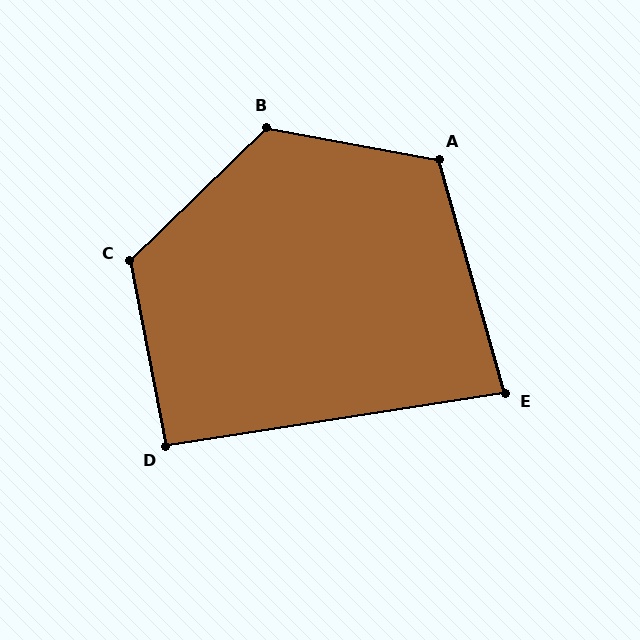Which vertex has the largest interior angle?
B, at approximately 125 degrees.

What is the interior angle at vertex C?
Approximately 123 degrees (obtuse).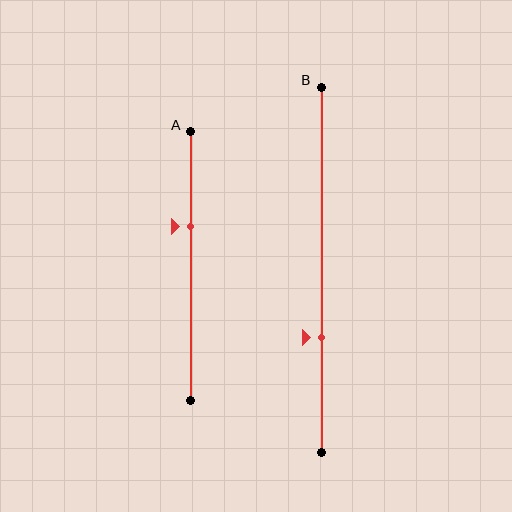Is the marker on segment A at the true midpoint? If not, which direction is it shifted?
No, the marker on segment A is shifted upward by about 15% of the segment length.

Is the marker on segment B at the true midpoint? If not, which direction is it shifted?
No, the marker on segment B is shifted downward by about 19% of the segment length.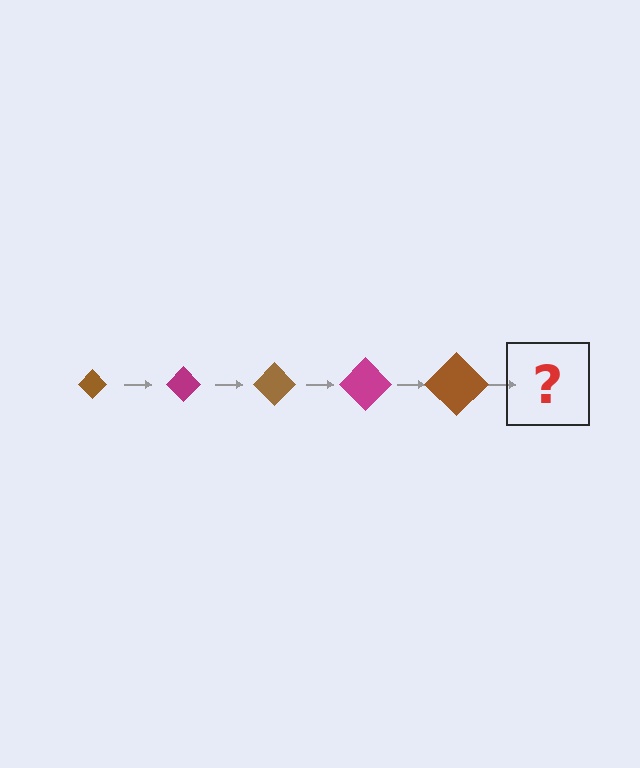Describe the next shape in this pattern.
It should be a magenta diamond, larger than the previous one.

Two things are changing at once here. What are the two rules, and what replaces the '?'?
The two rules are that the diamond grows larger each step and the color cycles through brown and magenta. The '?' should be a magenta diamond, larger than the previous one.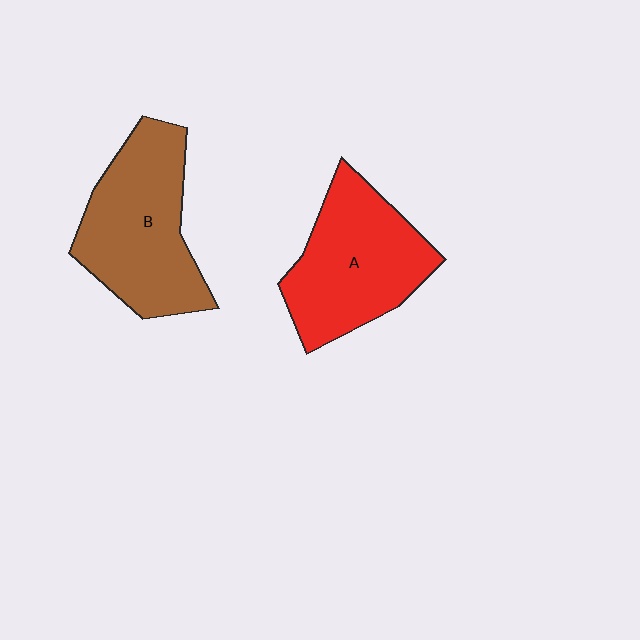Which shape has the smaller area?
Shape A (red).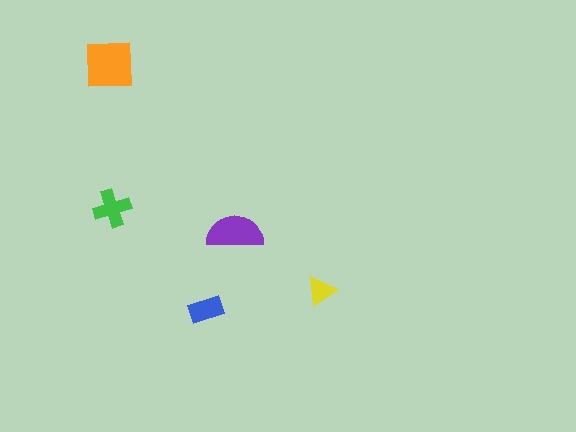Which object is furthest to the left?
The orange square is leftmost.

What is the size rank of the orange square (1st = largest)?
1st.